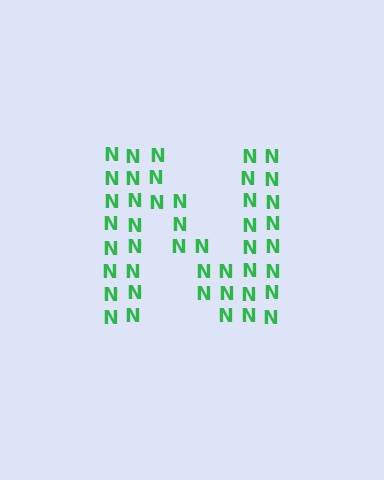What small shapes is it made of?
It is made of small letter N's.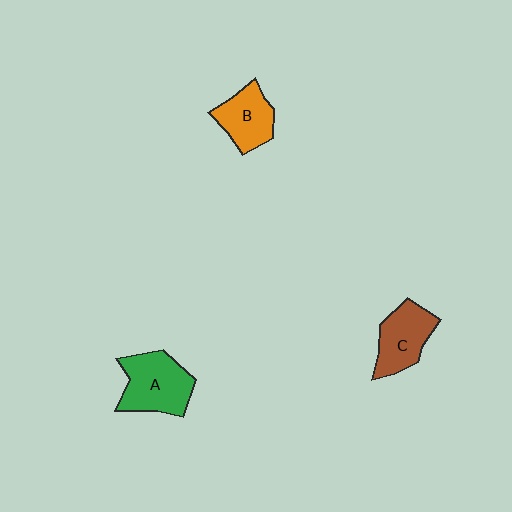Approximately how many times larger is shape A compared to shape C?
Approximately 1.2 times.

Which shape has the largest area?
Shape A (green).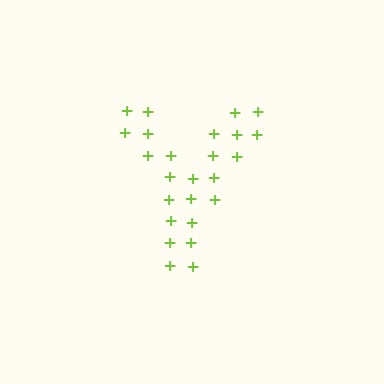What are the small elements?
The small elements are plus signs.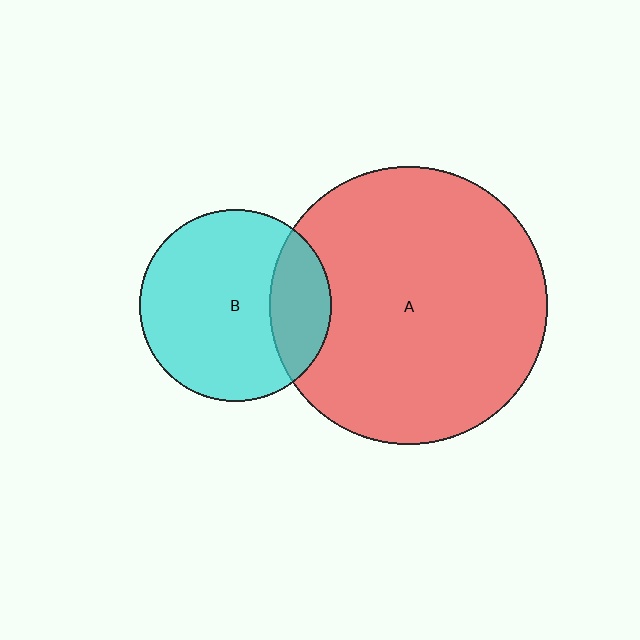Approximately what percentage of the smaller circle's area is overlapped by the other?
Approximately 25%.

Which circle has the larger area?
Circle A (red).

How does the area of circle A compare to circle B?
Approximately 2.1 times.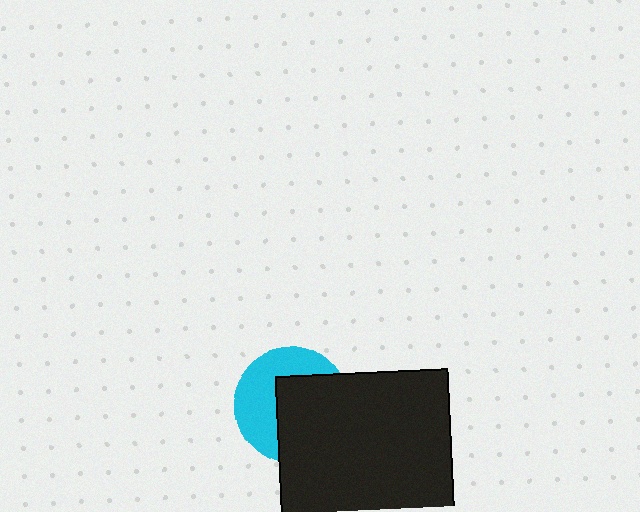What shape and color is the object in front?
The object in front is a black square.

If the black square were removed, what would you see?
You would see the complete cyan circle.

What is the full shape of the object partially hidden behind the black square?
The partially hidden object is a cyan circle.